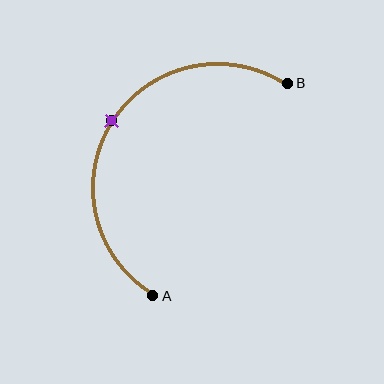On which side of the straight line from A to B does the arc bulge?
The arc bulges to the left of the straight line connecting A and B.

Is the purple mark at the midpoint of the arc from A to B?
Yes. The purple mark lies on the arc at equal arc-length from both A and B — it is the arc midpoint.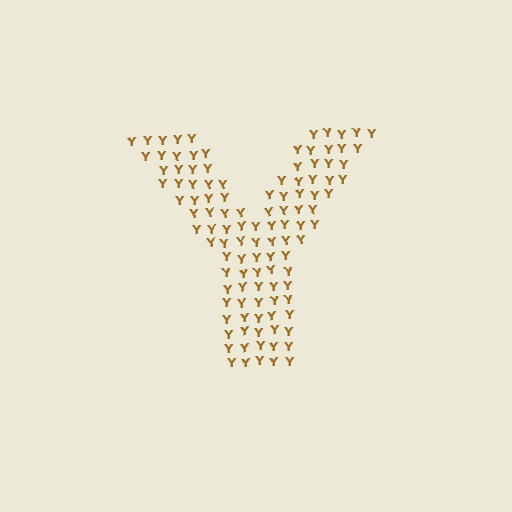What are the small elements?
The small elements are letter Y's.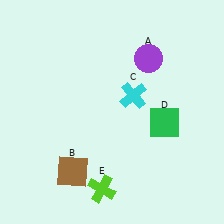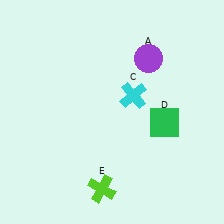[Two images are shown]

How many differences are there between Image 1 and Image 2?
There is 1 difference between the two images.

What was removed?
The brown square (B) was removed in Image 2.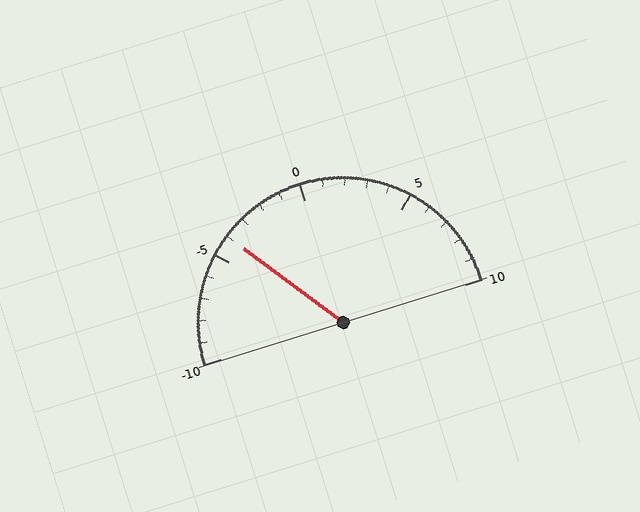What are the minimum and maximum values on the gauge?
The gauge ranges from -10 to 10.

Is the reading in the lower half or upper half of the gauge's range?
The reading is in the lower half of the range (-10 to 10).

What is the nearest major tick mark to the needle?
The nearest major tick mark is -5.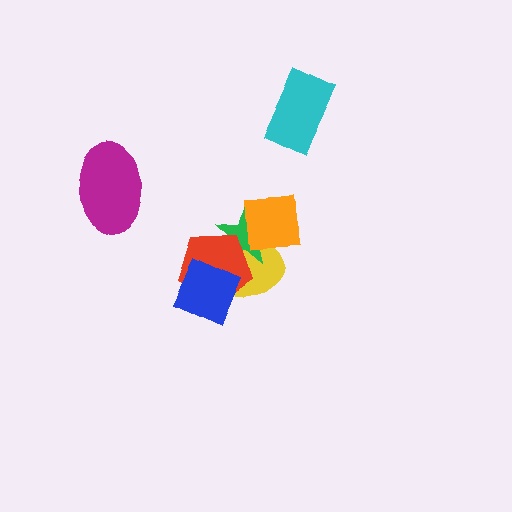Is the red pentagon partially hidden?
Yes, it is partially covered by another shape.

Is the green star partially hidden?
Yes, it is partially covered by another shape.